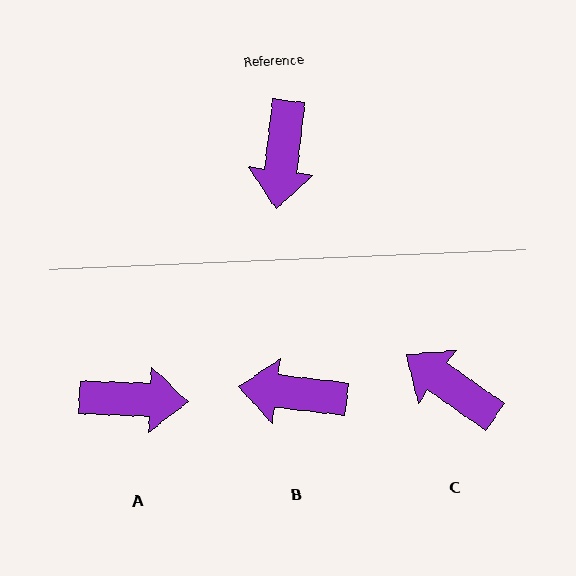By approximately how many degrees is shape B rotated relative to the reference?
Approximately 90 degrees clockwise.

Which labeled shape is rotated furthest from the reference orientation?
C, about 118 degrees away.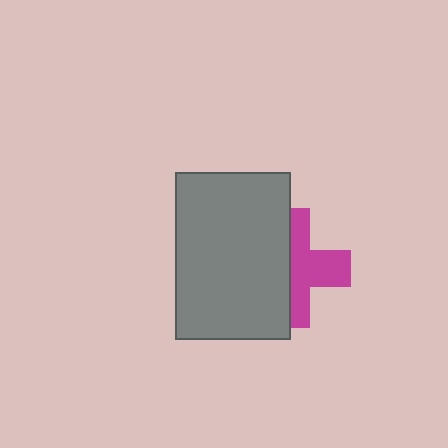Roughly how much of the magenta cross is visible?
About half of it is visible (roughly 50%).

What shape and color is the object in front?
The object in front is a gray rectangle.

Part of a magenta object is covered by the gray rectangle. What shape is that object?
It is a cross.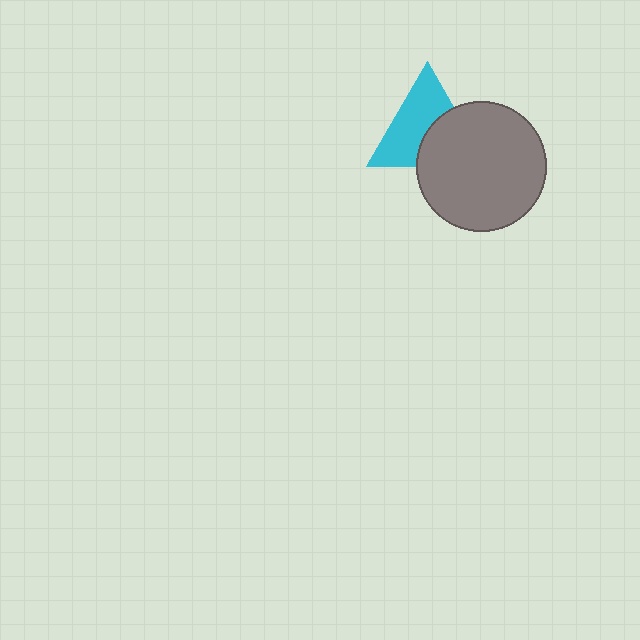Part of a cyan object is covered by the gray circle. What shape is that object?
It is a triangle.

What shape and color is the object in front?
The object in front is a gray circle.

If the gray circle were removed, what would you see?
You would see the complete cyan triangle.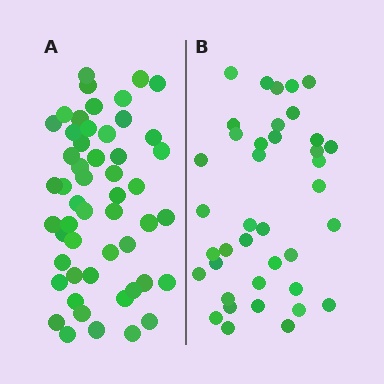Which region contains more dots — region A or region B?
Region A (the left region) has more dots.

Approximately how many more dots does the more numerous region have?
Region A has approximately 15 more dots than region B.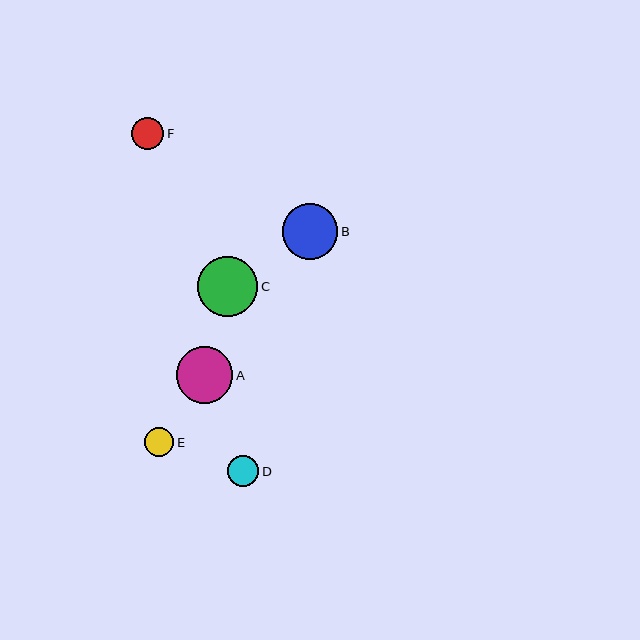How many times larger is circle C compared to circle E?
Circle C is approximately 2.0 times the size of circle E.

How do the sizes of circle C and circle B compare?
Circle C and circle B are approximately the same size.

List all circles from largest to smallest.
From largest to smallest: C, A, B, F, D, E.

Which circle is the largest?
Circle C is the largest with a size of approximately 60 pixels.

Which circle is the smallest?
Circle E is the smallest with a size of approximately 29 pixels.